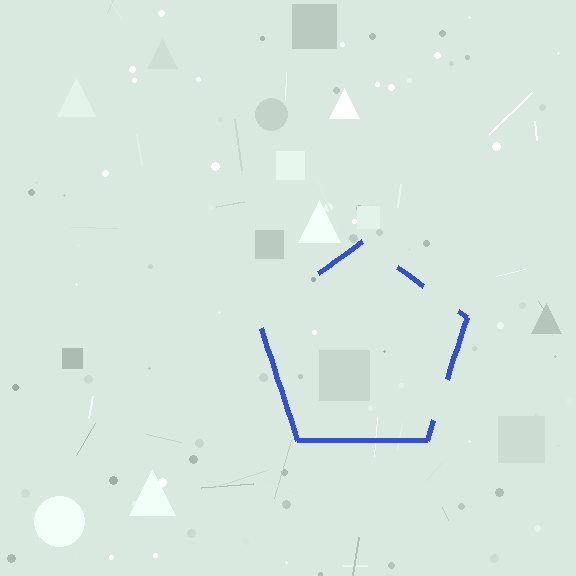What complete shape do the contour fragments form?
The contour fragments form a pentagon.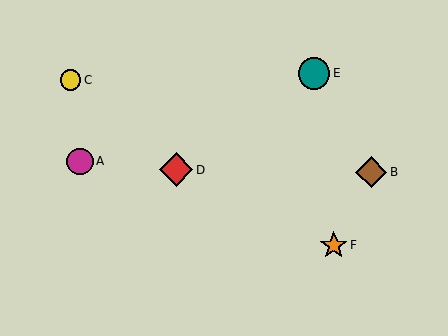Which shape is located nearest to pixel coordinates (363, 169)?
The brown diamond (labeled B) at (371, 172) is nearest to that location.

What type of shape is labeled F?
Shape F is an orange star.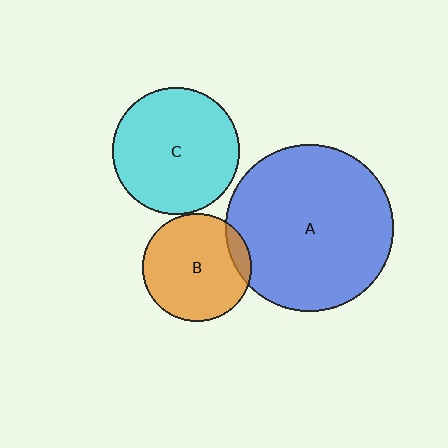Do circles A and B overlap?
Yes.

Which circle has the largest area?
Circle A (blue).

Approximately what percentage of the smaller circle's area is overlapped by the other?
Approximately 10%.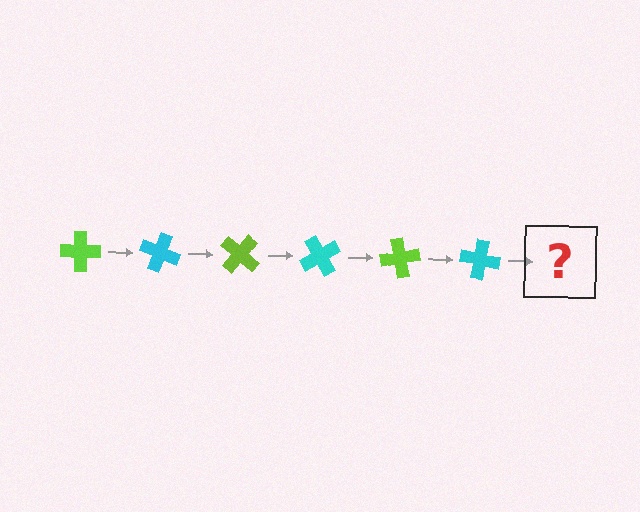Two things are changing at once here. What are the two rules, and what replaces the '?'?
The two rules are that it rotates 20 degrees each step and the color cycles through lime and cyan. The '?' should be a lime cross, rotated 120 degrees from the start.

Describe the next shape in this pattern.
It should be a lime cross, rotated 120 degrees from the start.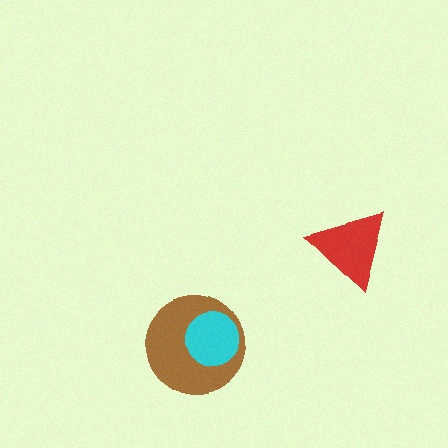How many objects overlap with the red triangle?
0 objects overlap with the red triangle.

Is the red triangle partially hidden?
No, no other shape covers it.